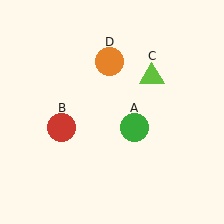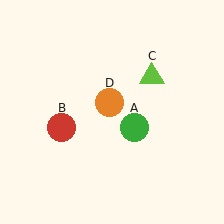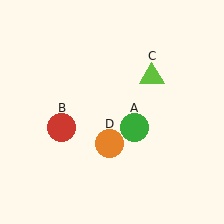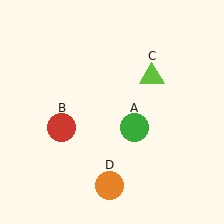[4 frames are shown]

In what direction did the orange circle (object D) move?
The orange circle (object D) moved down.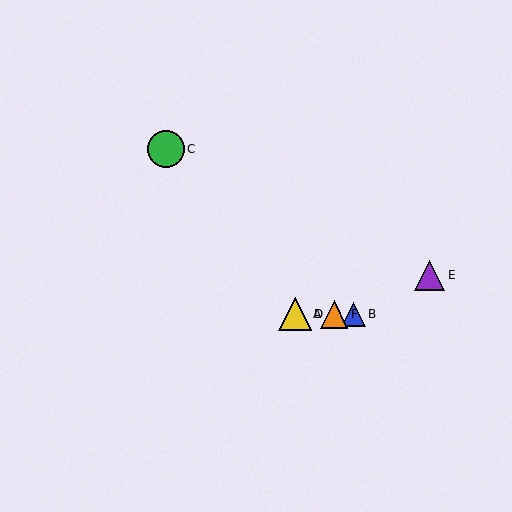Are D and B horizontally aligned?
Yes, both are at y≈314.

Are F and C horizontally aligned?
No, F is at y≈314 and C is at y≈149.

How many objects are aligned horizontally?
4 objects (A, B, D, F) are aligned horizontally.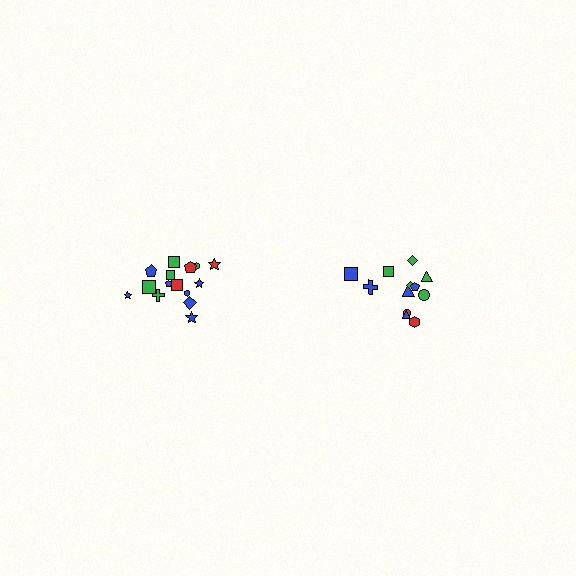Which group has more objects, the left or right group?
The left group.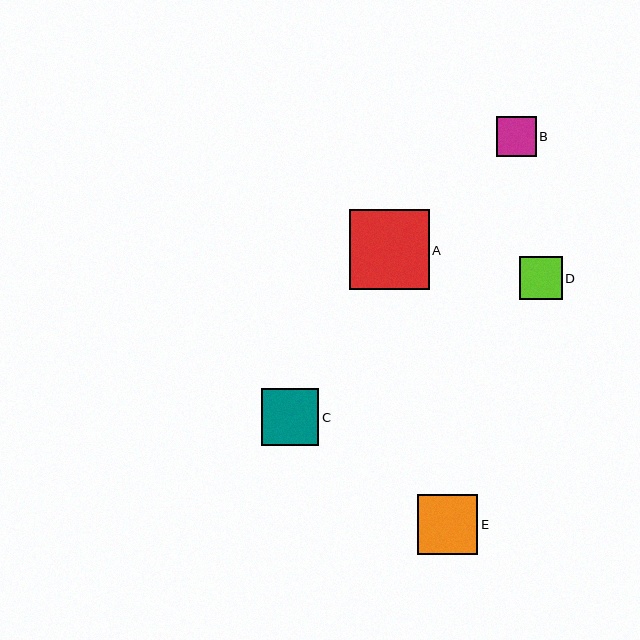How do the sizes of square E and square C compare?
Square E and square C are approximately the same size.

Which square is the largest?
Square A is the largest with a size of approximately 80 pixels.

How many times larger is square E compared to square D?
Square E is approximately 1.4 times the size of square D.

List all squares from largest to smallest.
From largest to smallest: A, E, C, D, B.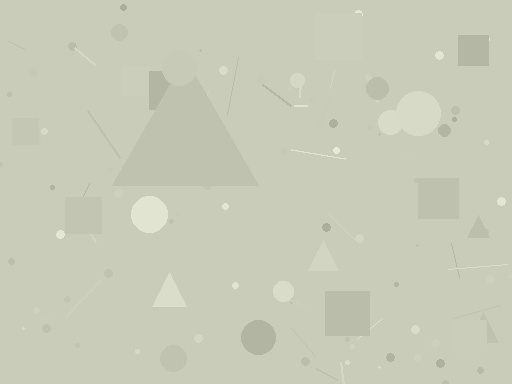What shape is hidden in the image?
A triangle is hidden in the image.